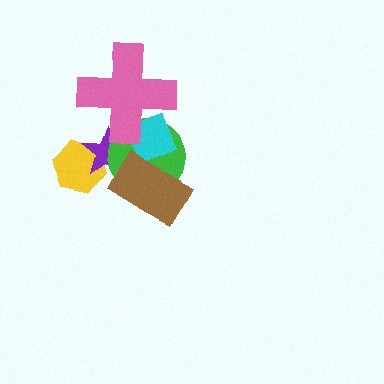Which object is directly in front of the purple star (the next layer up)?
The green circle is directly in front of the purple star.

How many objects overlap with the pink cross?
3 objects overlap with the pink cross.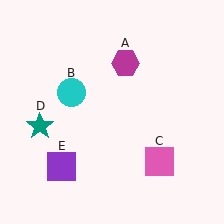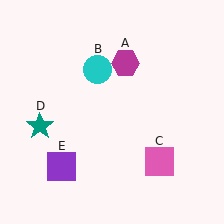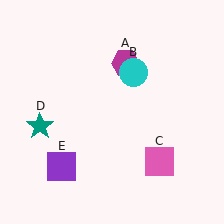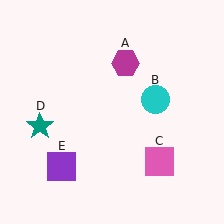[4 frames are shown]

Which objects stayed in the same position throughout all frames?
Magenta hexagon (object A) and pink square (object C) and teal star (object D) and purple square (object E) remained stationary.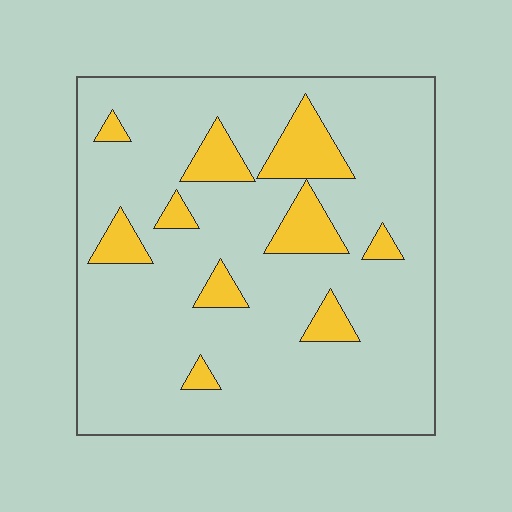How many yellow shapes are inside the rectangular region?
10.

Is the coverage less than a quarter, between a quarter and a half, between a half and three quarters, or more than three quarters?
Less than a quarter.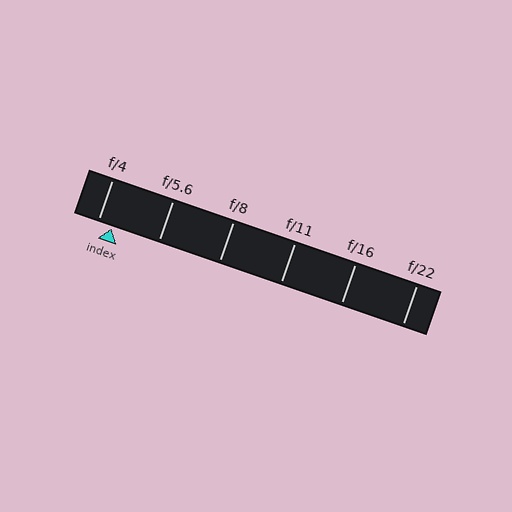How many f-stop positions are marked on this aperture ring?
There are 6 f-stop positions marked.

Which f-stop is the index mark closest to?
The index mark is closest to f/4.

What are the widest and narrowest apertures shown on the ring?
The widest aperture shown is f/4 and the narrowest is f/22.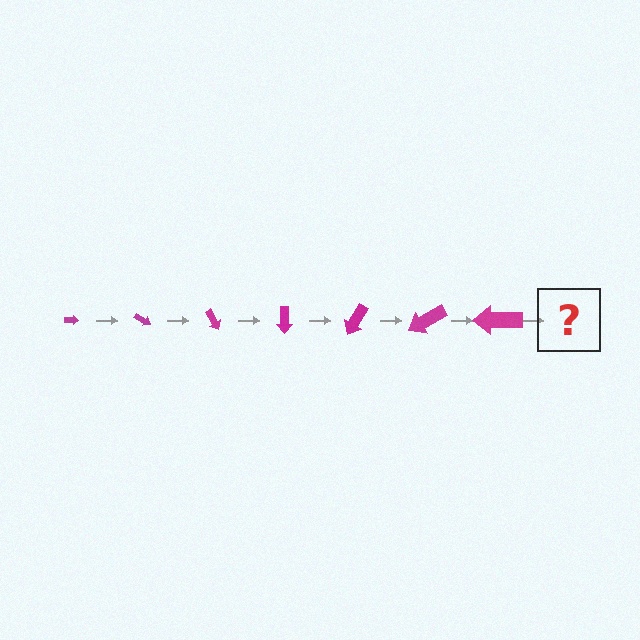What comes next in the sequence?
The next element should be an arrow, larger than the previous one and rotated 210 degrees from the start.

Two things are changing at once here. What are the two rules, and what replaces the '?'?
The two rules are that the arrow grows larger each step and it rotates 30 degrees each step. The '?' should be an arrow, larger than the previous one and rotated 210 degrees from the start.